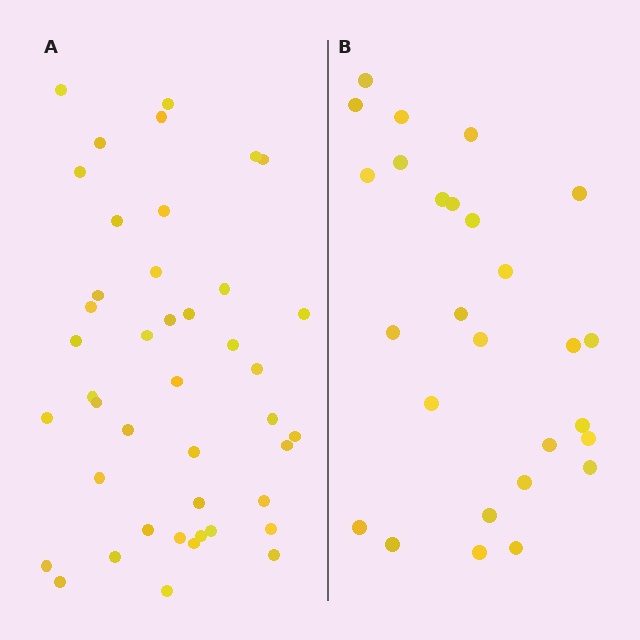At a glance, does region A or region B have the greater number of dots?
Region A (the left region) has more dots.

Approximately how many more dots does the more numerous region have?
Region A has approximately 15 more dots than region B.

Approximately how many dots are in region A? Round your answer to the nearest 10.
About 40 dots. (The exact count is 43, which rounds to 40.)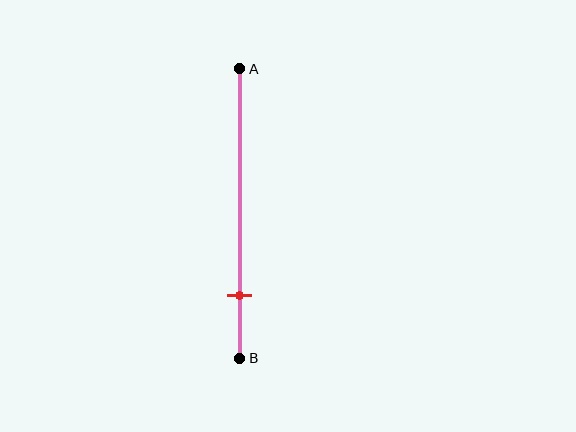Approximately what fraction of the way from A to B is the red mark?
The red mark is approximately 80% of the way from A to B.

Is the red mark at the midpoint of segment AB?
No, the mark is at about 80% from A, not at the 50% midpoint.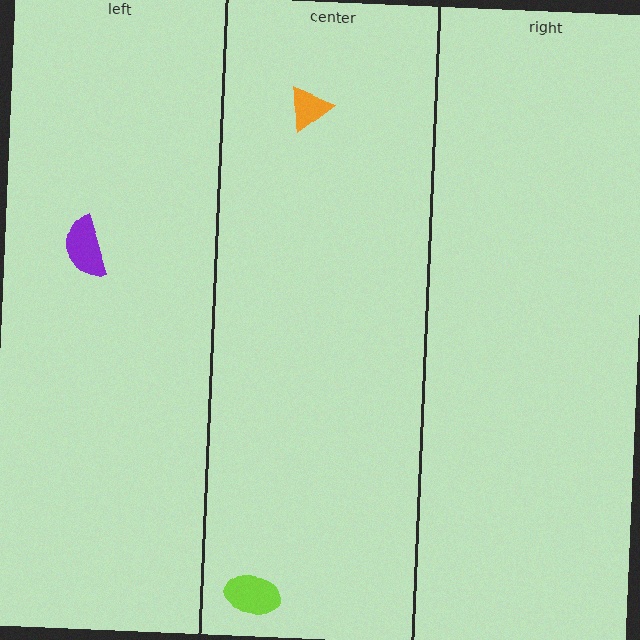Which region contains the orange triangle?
The center region.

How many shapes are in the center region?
2.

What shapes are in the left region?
The purple semicircle.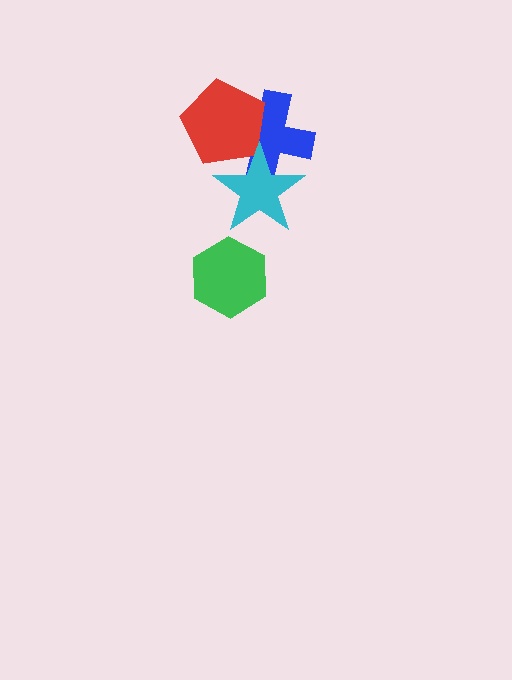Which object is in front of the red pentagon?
The cyan star is in front of the red pentagon.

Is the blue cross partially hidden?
Yes, it is partially covered by another shape.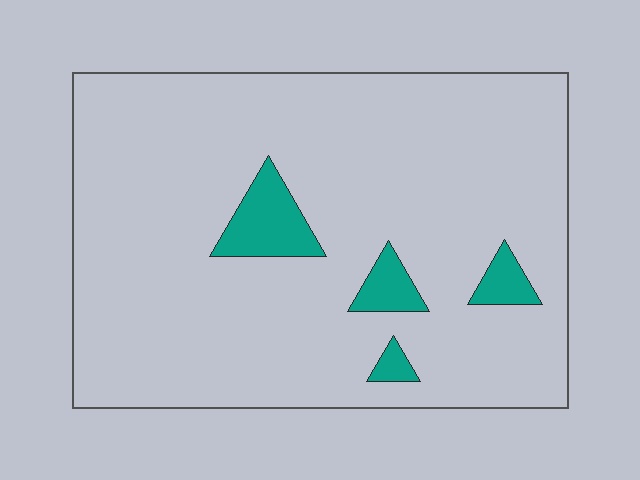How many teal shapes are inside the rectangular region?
4.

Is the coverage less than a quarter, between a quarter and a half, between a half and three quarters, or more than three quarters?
Less than a quarter.